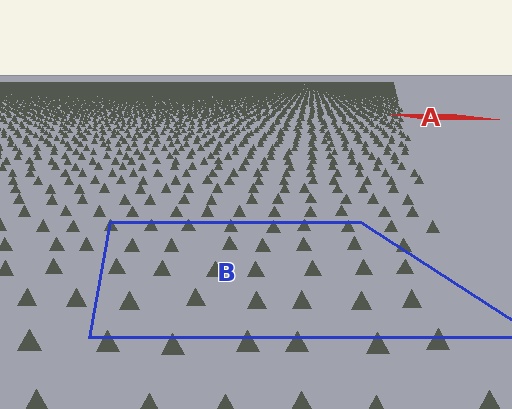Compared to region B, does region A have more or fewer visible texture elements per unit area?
Region A has more texture elements per unit area — they are packed more densely because it is farther away.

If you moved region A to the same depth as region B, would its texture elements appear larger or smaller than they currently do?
They would appear larger. At a closer depth, the same texture elements are projected at a bigger on-screen size.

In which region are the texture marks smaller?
The texture marks are smaller in region A, because it is farther away.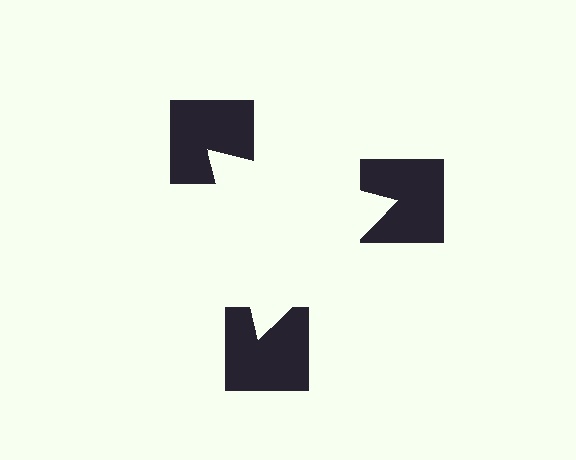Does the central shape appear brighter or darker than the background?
It typically appears slightly brighter than the background, even though no actual brightness change is drawn.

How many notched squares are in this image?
There are 3 — one at each vertex of the illusory triangle.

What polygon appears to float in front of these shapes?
An illusory triangle — its edges are inferred from the aligned wedge cuts in the notched squares, not physically drawn.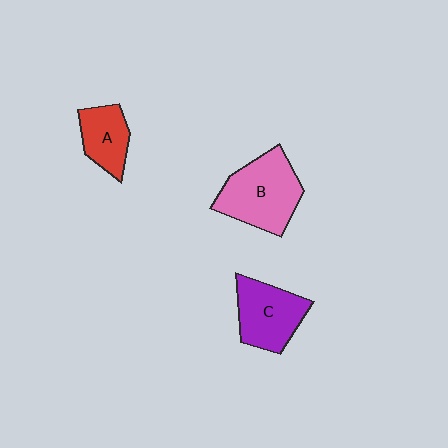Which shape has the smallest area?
Shape A (red).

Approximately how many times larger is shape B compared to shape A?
Approximately 1.7 times.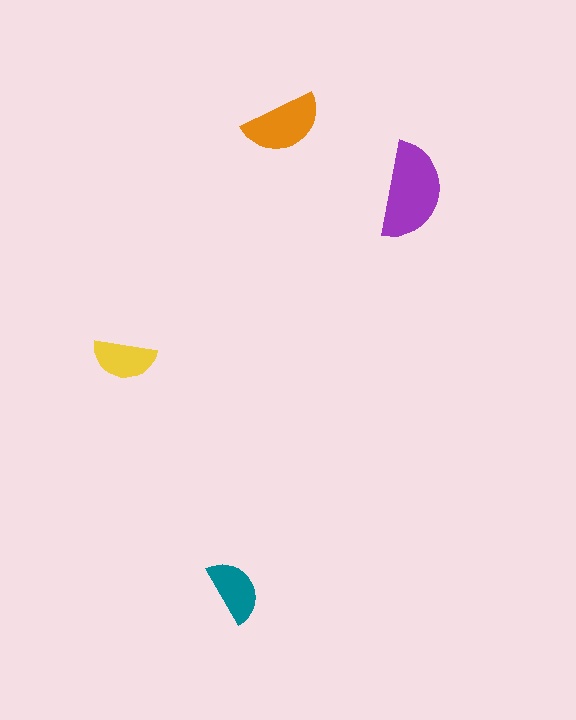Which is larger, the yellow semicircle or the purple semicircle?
The purple one.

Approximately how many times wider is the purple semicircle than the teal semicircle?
About 1.5 times wider.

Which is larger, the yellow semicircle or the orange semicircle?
The orange one.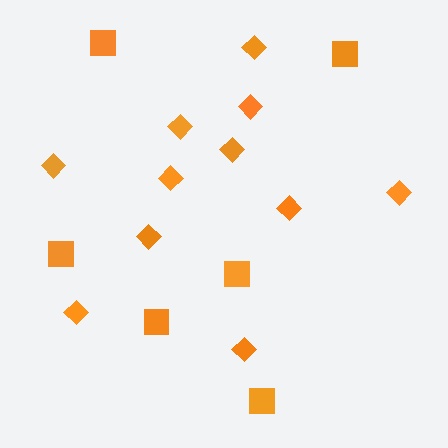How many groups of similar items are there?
There are 2 groups: one group of squares (6) and one group of diamonds (11).